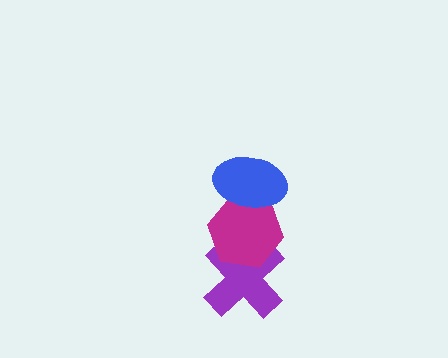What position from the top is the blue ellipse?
The blue ellipse is 1st from the top.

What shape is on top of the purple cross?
The magenta hexagon is on top of the purple cross.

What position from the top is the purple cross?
The purple cross is 3rd from the top.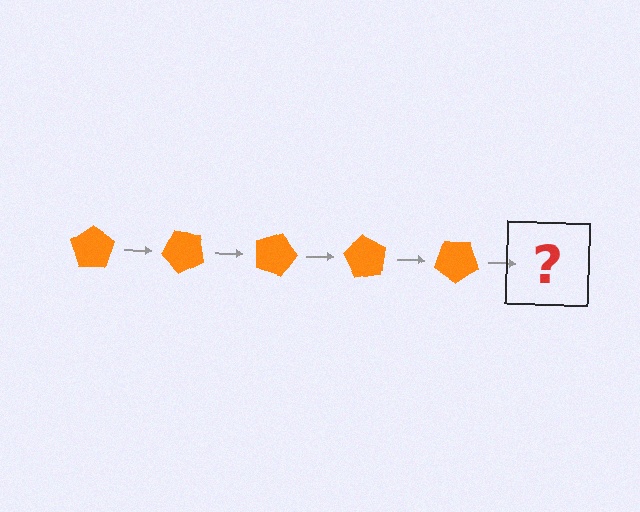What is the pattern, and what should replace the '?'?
The pattern is that the pentagon rotates 45 degrees each step. The '?' should be an orange pentagon rotated 225 degrees.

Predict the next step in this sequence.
The next step is an orange pentagon rotated 225 degrees.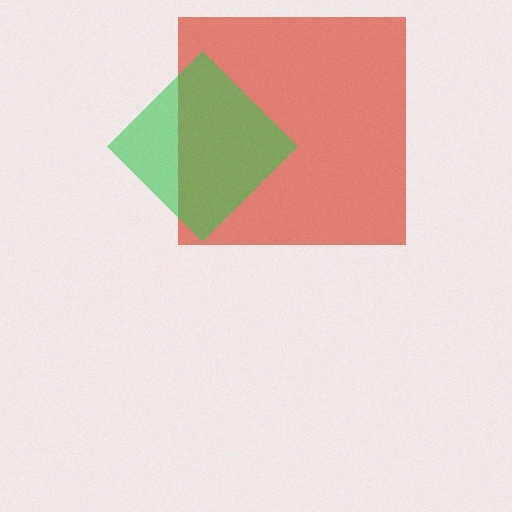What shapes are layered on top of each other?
The layered shapes are: a red square, a green diamond.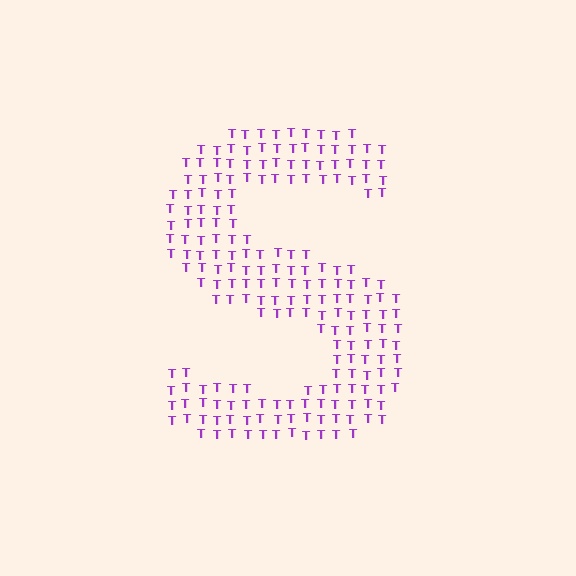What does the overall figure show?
The overall figure shows the letter S.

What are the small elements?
The small elements are letter T's.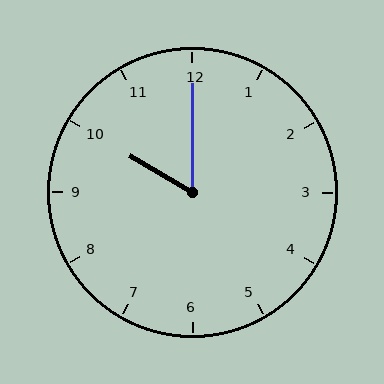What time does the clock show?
10:00.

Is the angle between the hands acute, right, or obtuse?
It is acute.